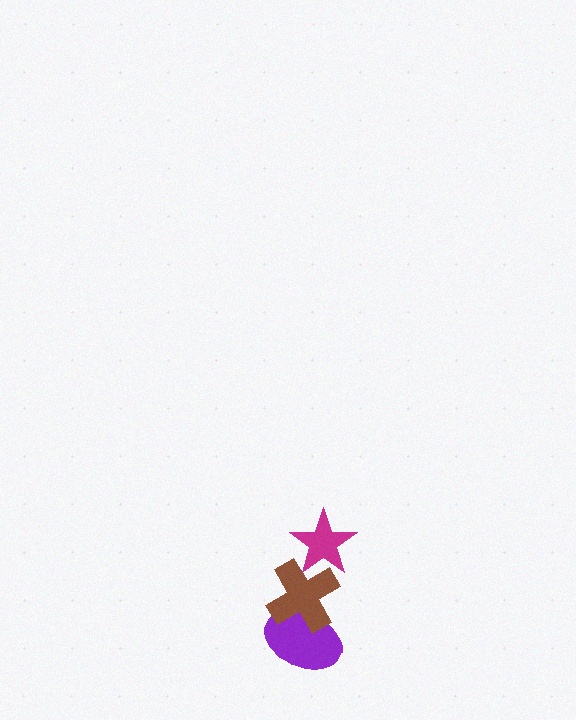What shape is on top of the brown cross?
The magenta star is on top of the brown cross.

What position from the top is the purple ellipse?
The purple ellipse is 3rd from the top.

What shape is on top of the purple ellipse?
The brown cross is on top of the purple ellipse.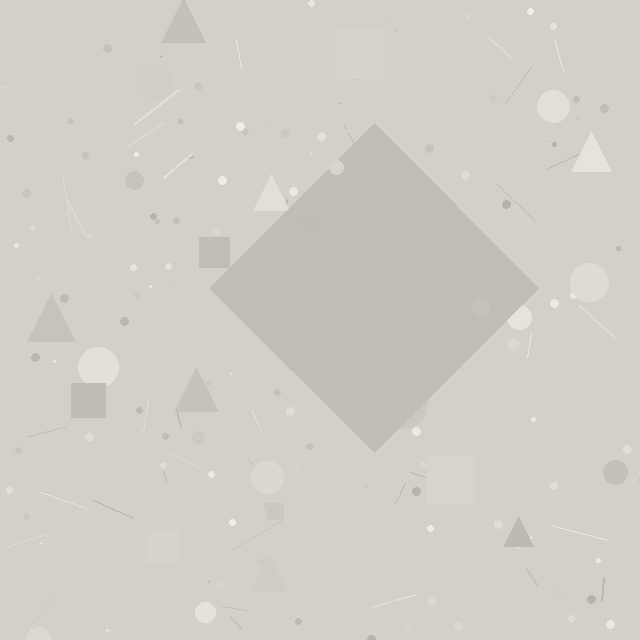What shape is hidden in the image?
A diamond is hidden in the image.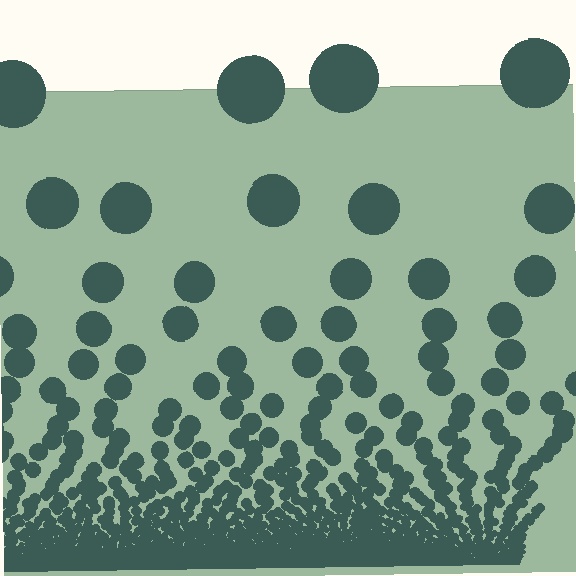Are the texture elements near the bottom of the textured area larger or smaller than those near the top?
Smaller. The gradient is inverted — elements near the bottom are smaller and denser.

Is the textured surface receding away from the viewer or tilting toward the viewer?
The surface appears to tilt toward the viewer. Texture elements get larger and sparser toward the top.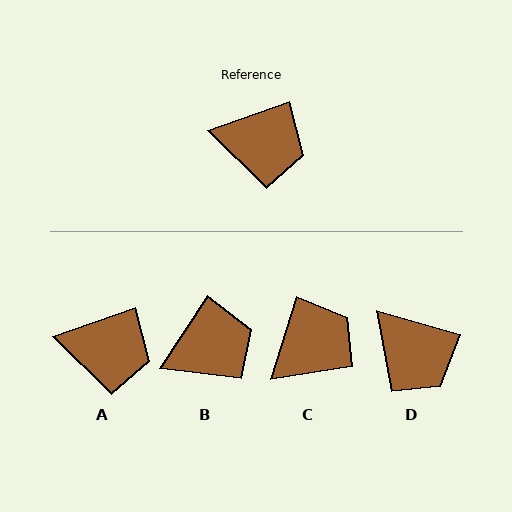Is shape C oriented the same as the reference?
No, it is off by about 54 degrees.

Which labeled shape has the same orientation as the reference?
A.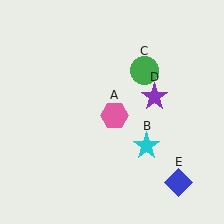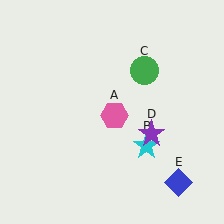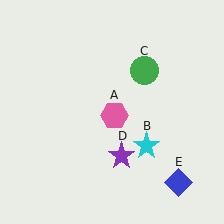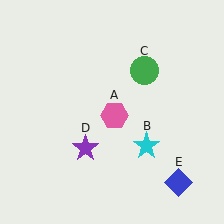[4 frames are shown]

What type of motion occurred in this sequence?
The purple star (object D) rotated clockwise around the center of the scene.